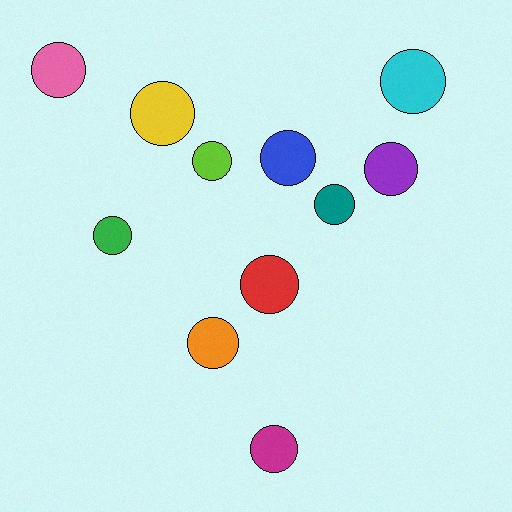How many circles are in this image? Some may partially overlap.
There are 11 circles.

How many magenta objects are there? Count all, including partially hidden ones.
There is 1 magenta object.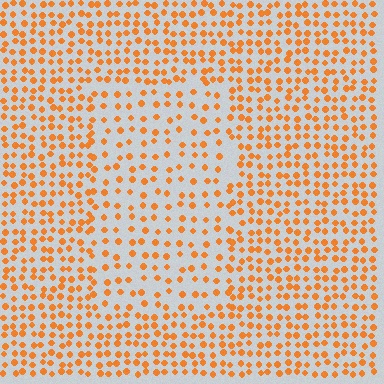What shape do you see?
I see a rectangle.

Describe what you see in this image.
The image contains small orange elements arranged at two different densities. A rectangle-shaped region is visible where the elements are less densely packed than the surrounding area.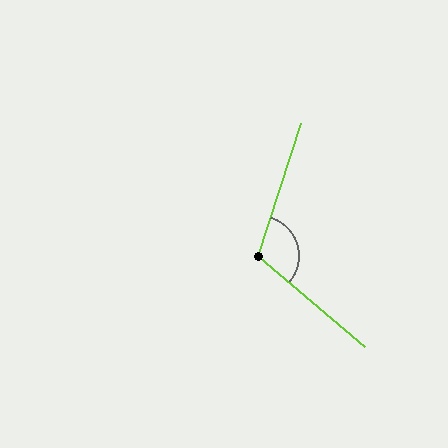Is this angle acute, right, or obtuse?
It is obtuse.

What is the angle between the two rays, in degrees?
Approximately 113 degrees.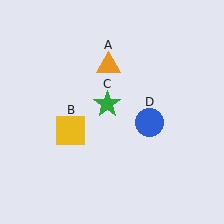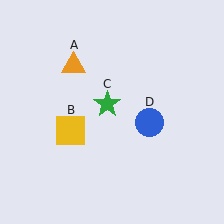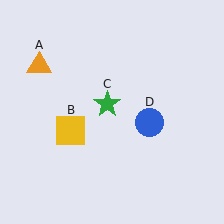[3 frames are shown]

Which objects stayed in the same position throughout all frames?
Yellow square (object B) and green star (object C) and blue circle (object D) remained stationary.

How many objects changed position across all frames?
1 object changed position: orange triangle (object A).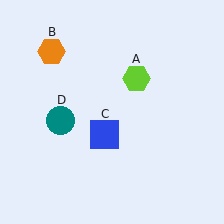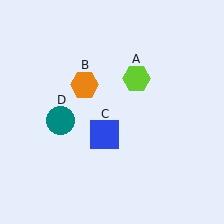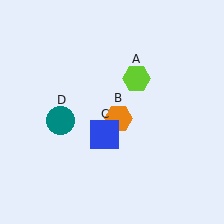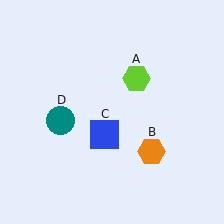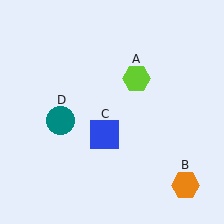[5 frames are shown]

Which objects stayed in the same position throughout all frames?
Lime hexagon (object A) and blue square (object C) and teal circle (object D) remained stationary.